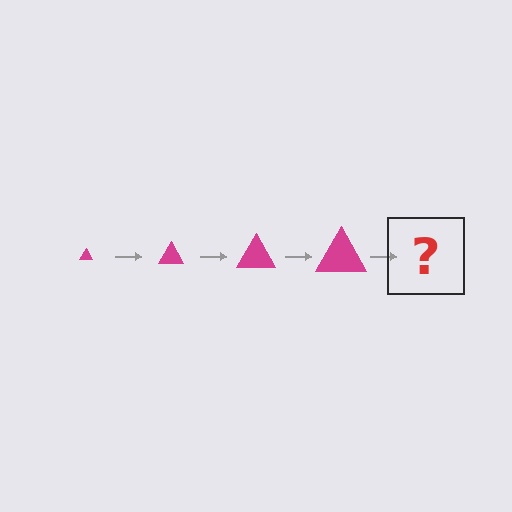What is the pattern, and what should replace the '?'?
The pattern is that the triangle gets progressively larger each step. The '?' should be a magenta triangle, larger than the previous one.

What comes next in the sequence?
The next element should be a magenta triangle, larger than the previous one.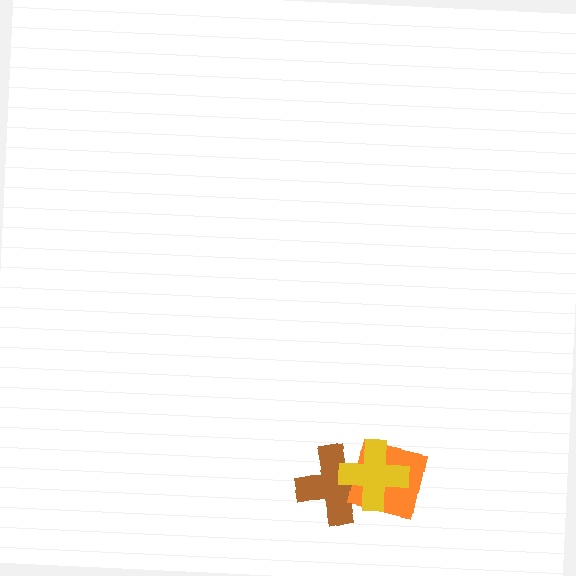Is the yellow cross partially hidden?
No, no other shape covers it.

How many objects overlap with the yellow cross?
2 objects overlap with the yellow cross.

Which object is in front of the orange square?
The yellow cross is in front of the orange square.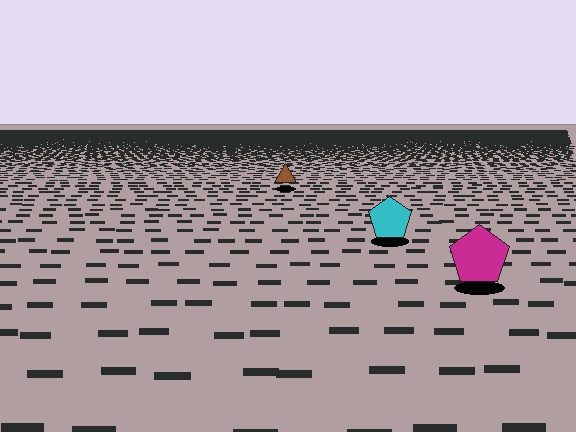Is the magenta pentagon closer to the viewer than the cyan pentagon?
Yes. The magenta pentagon is closer — you can tell from the texture gradient: the ground texture is coarser near it.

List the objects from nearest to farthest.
From nearest to farthest: the magenta pentagon, the cyan pentagon, the brown triangle.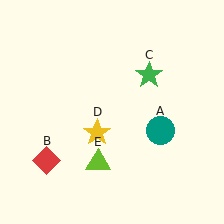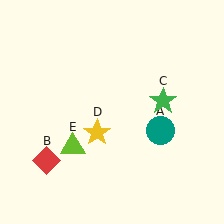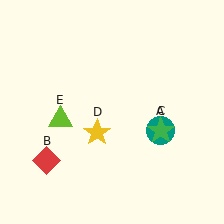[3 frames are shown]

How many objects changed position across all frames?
2 objects changed position: green star (object C), lime triangle (object E).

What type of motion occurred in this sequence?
The green star (object C), lime triangle (object E) rotated clockwise around the center of the scene.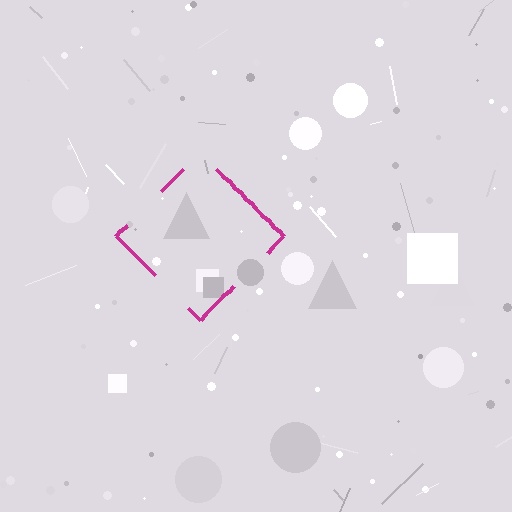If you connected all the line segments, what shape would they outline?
They would outline a diamond.